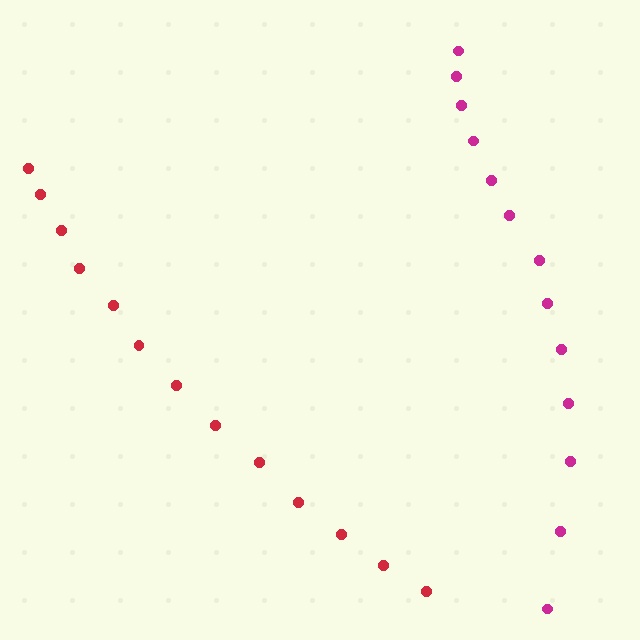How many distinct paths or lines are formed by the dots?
There are 2 distinct paths.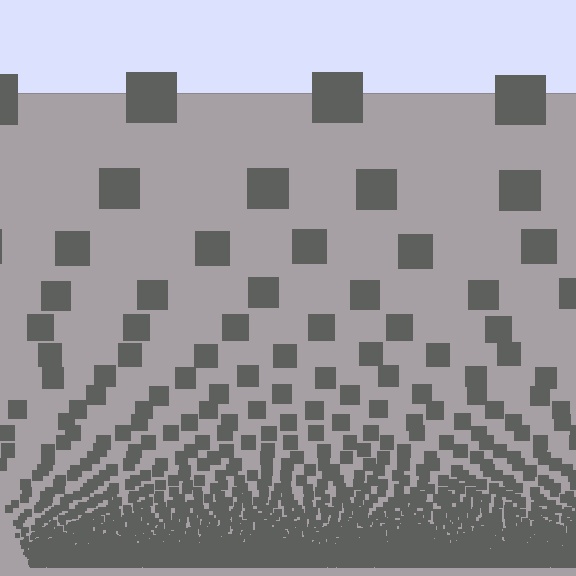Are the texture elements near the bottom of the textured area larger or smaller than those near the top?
Smaller. The gradient is inverted — elements near the bottom are smaller and denser.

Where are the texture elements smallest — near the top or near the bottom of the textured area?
Near the bottom.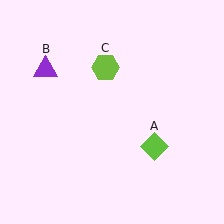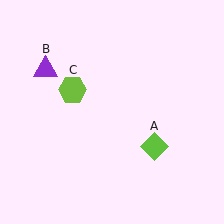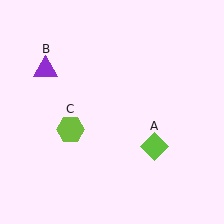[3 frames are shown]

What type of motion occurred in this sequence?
The lime hexagon (object C) rotated counterclockwise around the center of the scene.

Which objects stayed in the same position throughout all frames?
Lime diamond (object A) and purple triangle (object B) remained stationary.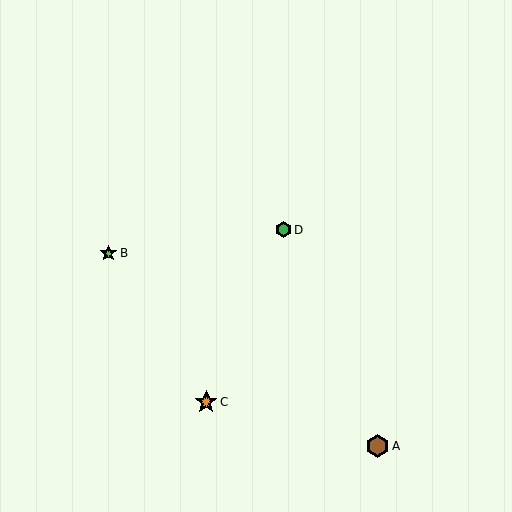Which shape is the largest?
The orange star (labeled C) is the largest.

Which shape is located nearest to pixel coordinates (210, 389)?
The orange star (labeled C) at (206, 402) is nearest to that location.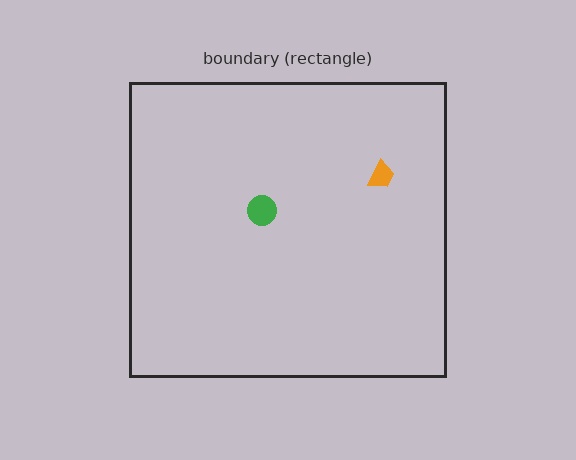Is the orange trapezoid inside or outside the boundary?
Inside.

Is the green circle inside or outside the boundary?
Inside.